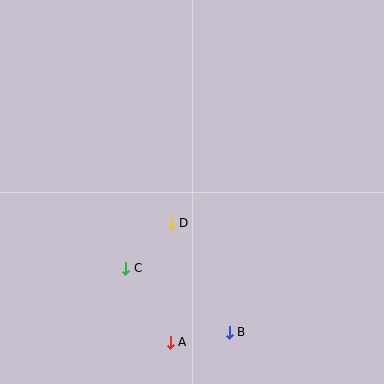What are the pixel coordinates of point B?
Point B is at (229, 332).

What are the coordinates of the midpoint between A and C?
The midpoint between A and C is at (148, 305).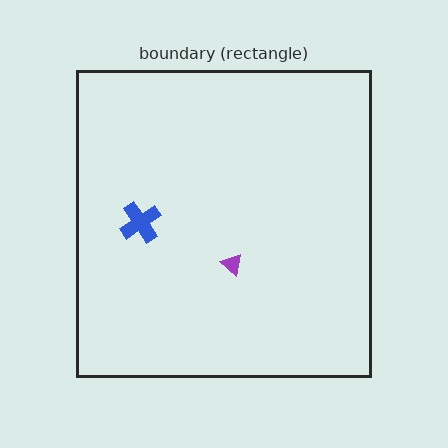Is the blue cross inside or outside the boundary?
Inside.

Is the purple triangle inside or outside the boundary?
Inside.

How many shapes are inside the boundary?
2 inside, 0 outside.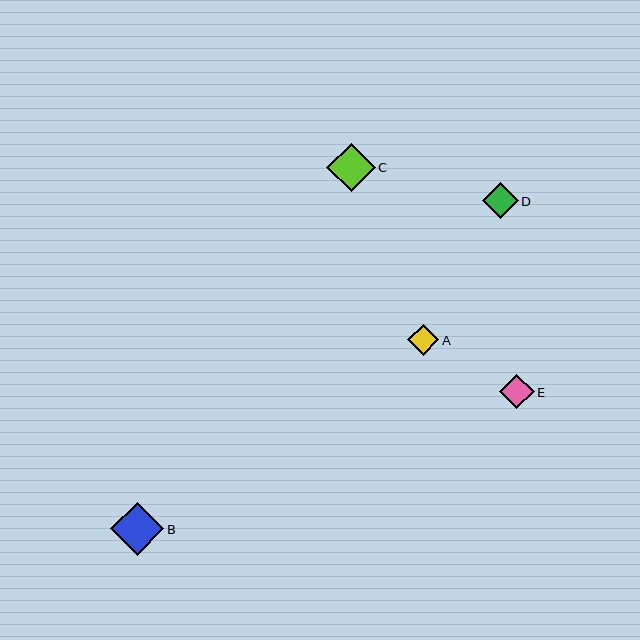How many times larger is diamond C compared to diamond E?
Diamond C is approximately 1.4 times the size of diamond E.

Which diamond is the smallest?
Diamond A is the smallest with a size of approximately 31 pixels.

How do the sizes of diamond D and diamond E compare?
Diamond D and diamond E are approximately the same size.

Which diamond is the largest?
Diamond B is the largest with a size of approximately 53 pixels.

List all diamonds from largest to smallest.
From largest to smallest: B, C, D, E, A.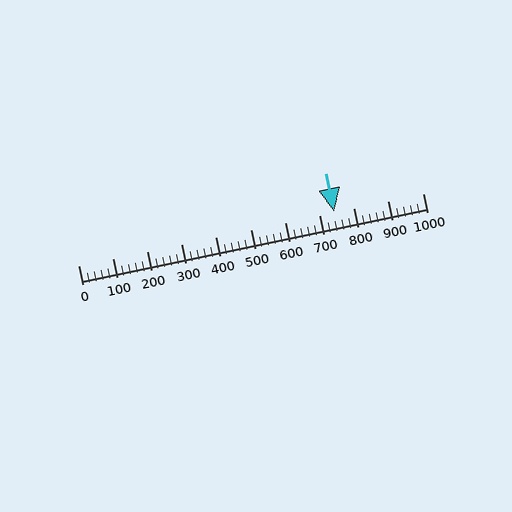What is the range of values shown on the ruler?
The ruler shows values from 0 to 1000.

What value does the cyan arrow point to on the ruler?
The cyan arrow points to approximately 742.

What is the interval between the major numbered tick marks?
The major tick marks are spaced 100 units apart.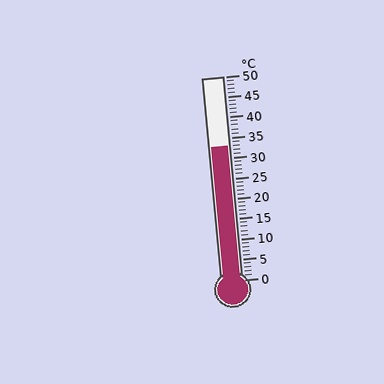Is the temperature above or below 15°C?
The temperature is above 15°C.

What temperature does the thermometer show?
The thermometer shows approximately 33°C.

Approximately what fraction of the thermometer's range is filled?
The thermometer is filled to approximately 65% of its range.